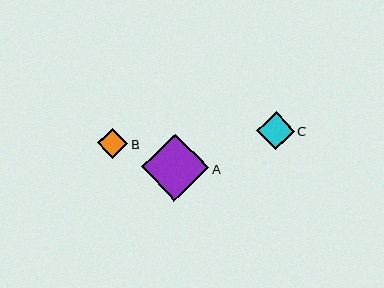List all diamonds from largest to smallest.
From largest to smallest: A, C, B.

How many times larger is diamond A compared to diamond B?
Diamond A is approximately 2.2 times the size of diamond B.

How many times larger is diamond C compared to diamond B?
Diamond C is approximately 1.2 times the size of diamond B.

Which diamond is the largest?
Diamond A is the largest with a size of approximately 68 pixels.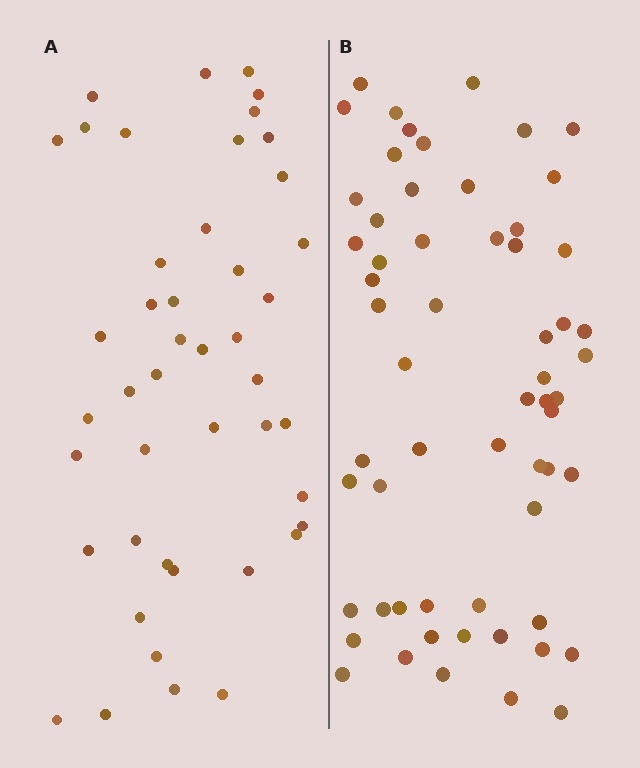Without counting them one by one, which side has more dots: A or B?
Region B (the right region) has more dots.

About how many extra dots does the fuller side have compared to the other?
Region B has approximately 15 more dots than region A.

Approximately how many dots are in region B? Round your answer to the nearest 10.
About 60 dots.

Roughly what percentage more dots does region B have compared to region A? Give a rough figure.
About 35% more.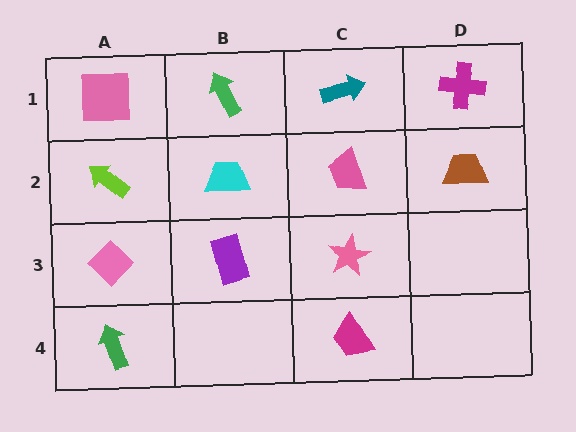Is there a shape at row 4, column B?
No, that cell is empty.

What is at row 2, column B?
A cyan trapezoid.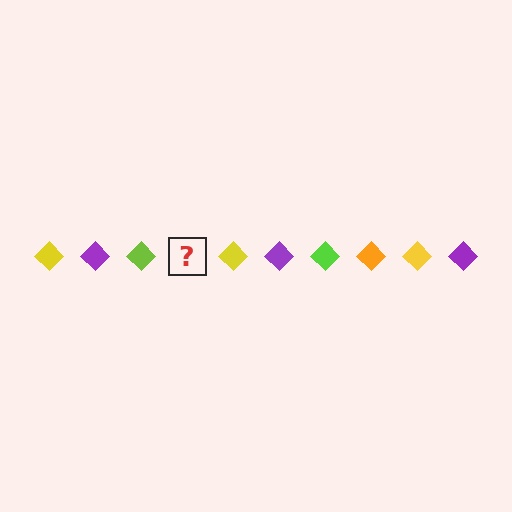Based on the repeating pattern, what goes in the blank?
The blank should be an orange diamond.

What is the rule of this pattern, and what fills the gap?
The rule is that the pattern cycles through yellow, purple, lime, orange diamonds. The gap should be filled with an orange diamond.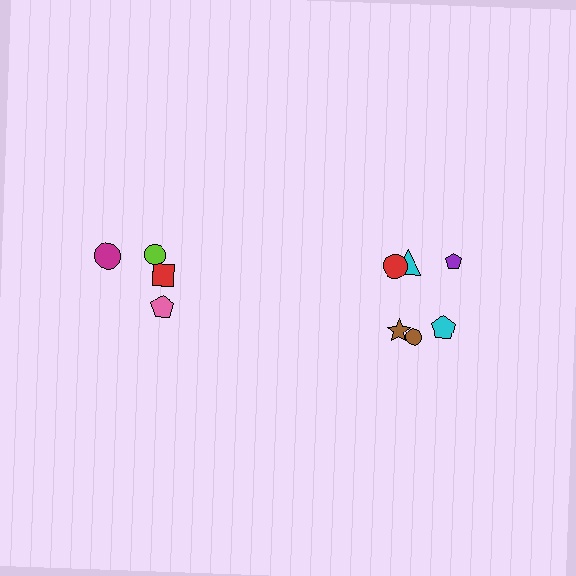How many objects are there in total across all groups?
There are 10 objects.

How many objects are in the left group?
There are 4 objects.